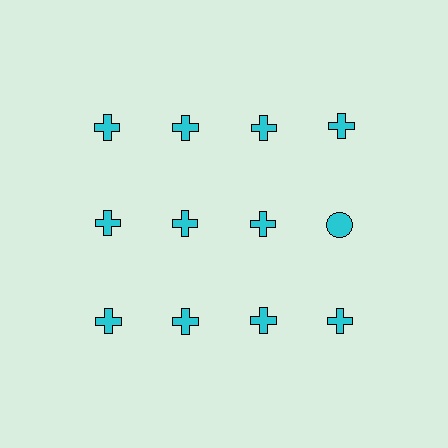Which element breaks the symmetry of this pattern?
The cyan circle in the second row, second from right column breaks the symmetry. All other shapes are cyan crosses.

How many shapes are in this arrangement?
There are 12 shapes arranged in a grid pattern.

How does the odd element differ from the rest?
It has a different shape: circle instead of cross.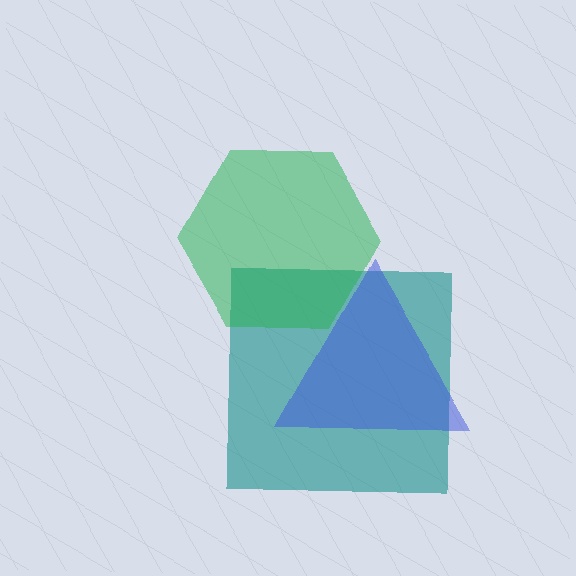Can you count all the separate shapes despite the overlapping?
Yes, there are 3 separate shapes.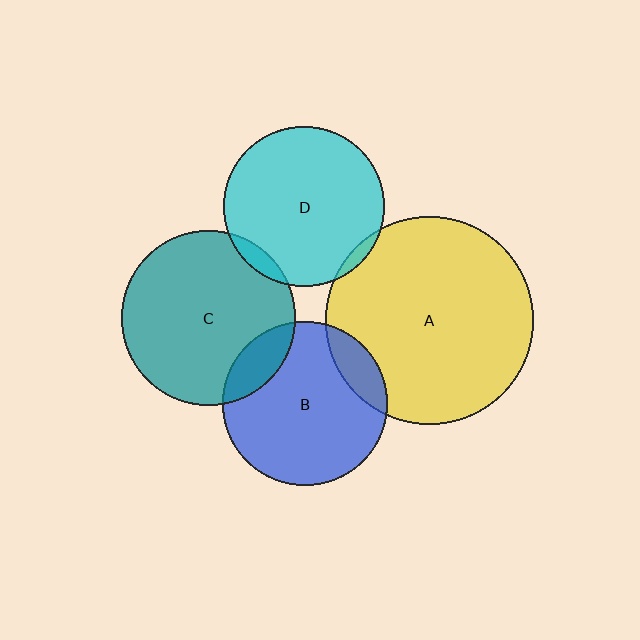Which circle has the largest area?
Circle A (yellow).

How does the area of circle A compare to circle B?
Approximately 1.6 times.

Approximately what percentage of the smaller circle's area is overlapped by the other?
Approximately 15%.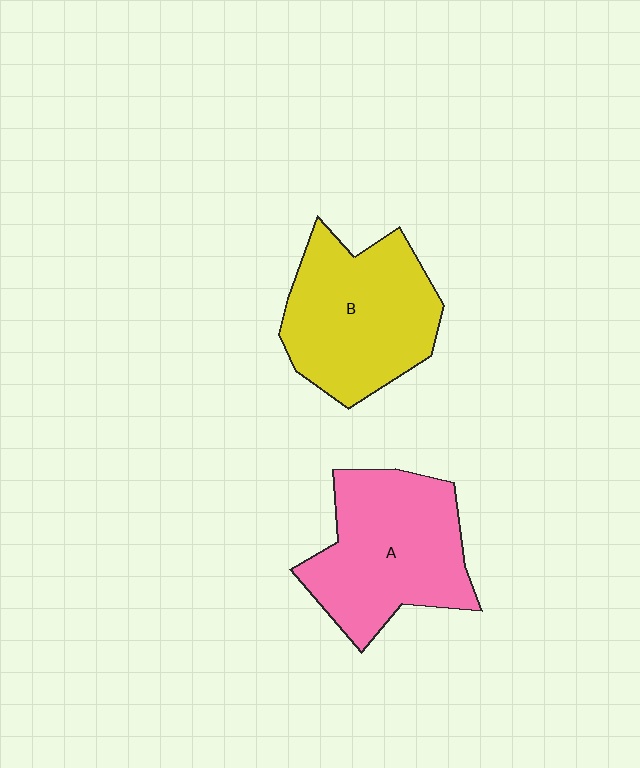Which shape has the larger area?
Shape A (pink).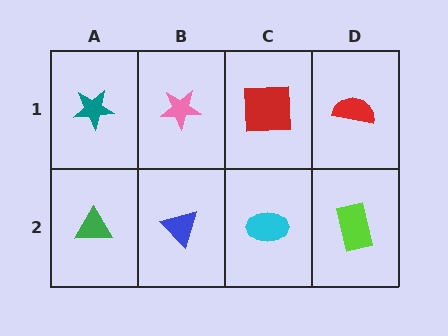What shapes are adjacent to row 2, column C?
A red square (row 1, column C), a blue triangle (row 2, column B), a lime rectangle (row 2, column D).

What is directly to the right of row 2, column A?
A blue triangle.